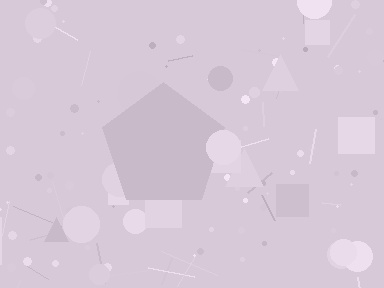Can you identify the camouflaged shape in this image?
The camouflaged shape is a pentagon.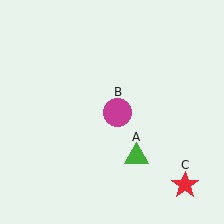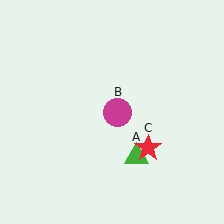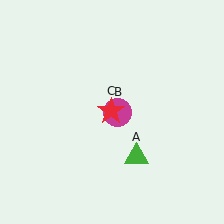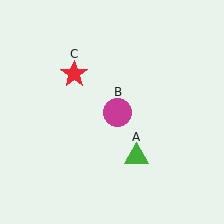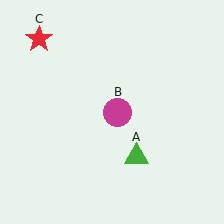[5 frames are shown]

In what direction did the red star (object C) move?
The red star (object C) moved up and to the left.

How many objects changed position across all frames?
1 object changed position: red star (object C).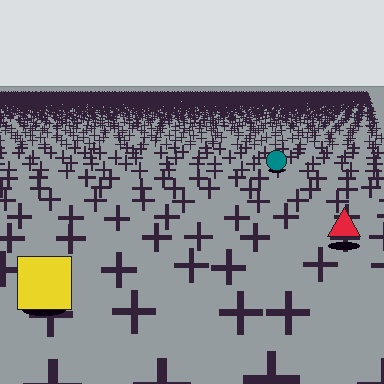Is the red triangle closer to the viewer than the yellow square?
No. The yellow square is closer — you can tell from the texture gradient: the ground texture is coarser near it.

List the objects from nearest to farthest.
From nearest to farthest: the yellow square, the red triangle, the teal circle.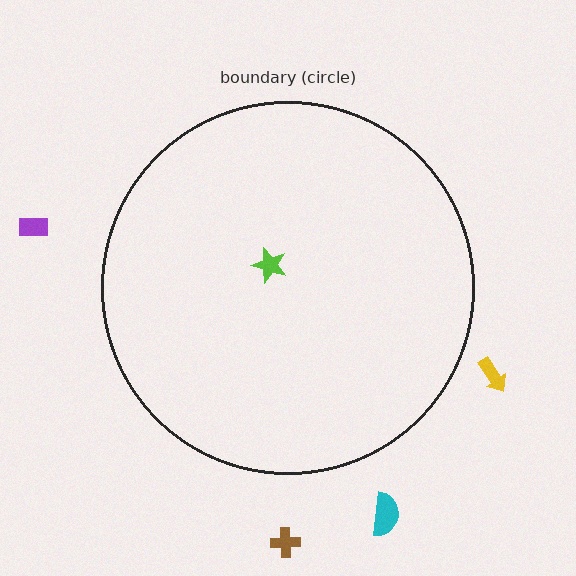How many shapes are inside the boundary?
1 inside, 4 outside.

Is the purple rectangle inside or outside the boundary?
Outside.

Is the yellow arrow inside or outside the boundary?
Outside.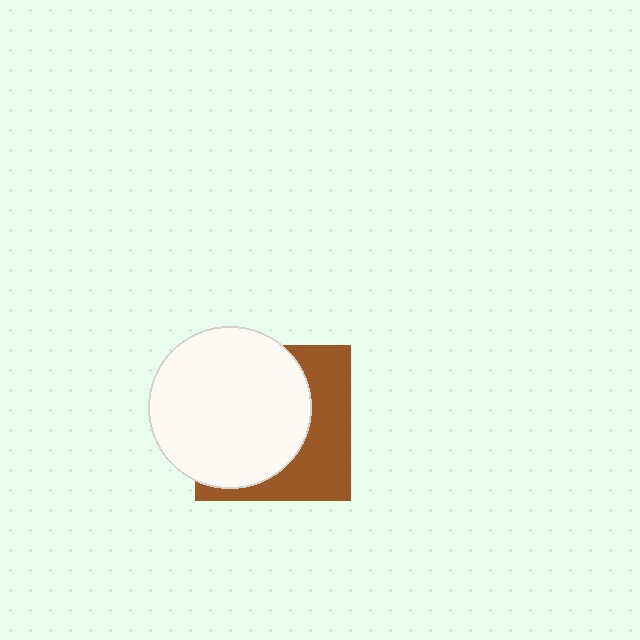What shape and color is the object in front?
The object in front is a white circle.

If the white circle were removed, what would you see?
You would see the complete brown square.